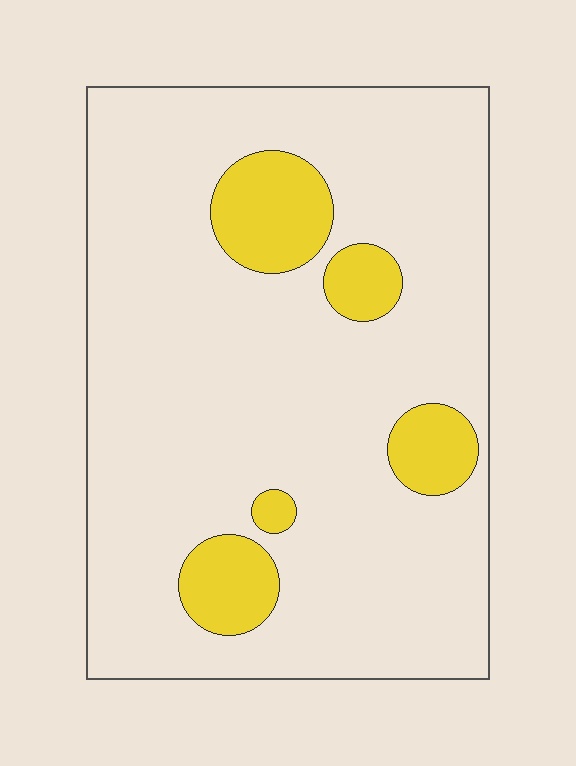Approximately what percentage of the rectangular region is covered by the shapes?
Approximately 15%.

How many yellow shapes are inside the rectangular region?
5.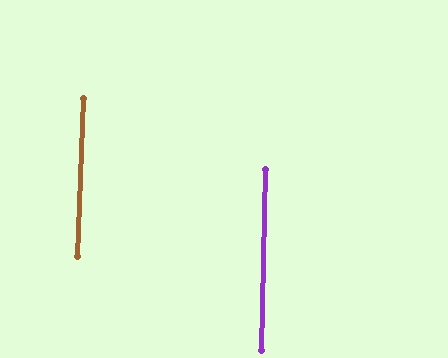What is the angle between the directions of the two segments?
Approximately 1 degree.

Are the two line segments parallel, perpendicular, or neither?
Parallel — their directions differ by only 1.2°.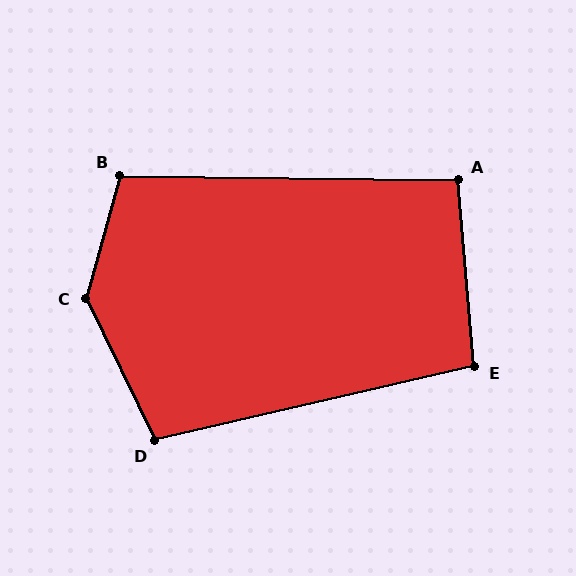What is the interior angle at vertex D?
Approximately 103 degrees (obtuse).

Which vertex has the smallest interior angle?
A, at approximately 96 degrees.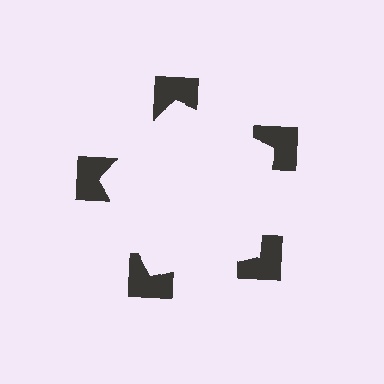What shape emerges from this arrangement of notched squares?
An illusory pentagon — its edges are inferred from the aligned wedge cuts in the notched squares, not physically drawn.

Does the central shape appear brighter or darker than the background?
It typically appears slightly brighter than the background, even though no actual brightness change is drawn.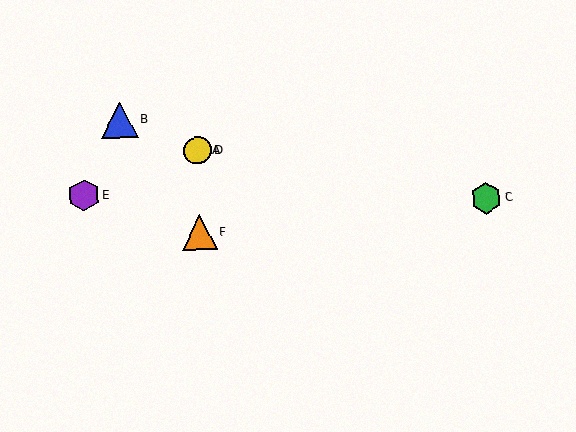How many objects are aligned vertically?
3 objects (A, D, F) are aligned vertically.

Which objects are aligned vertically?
Objects A, D, F are aligned vertically.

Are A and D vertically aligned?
Yes, both are at x≈197.